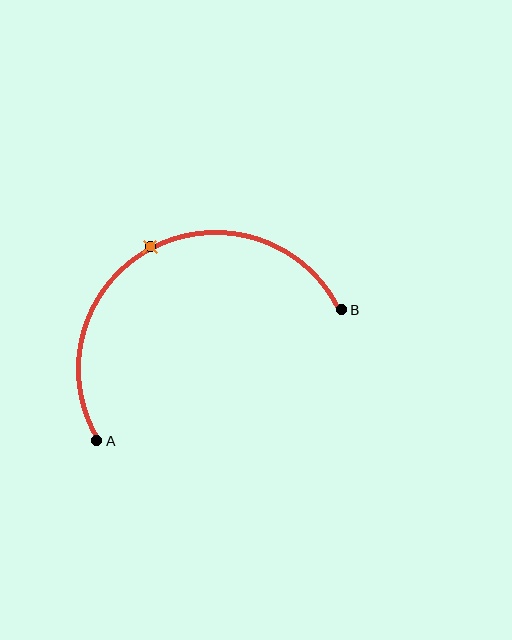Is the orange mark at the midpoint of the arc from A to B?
Yes. The orange mark lies on the arc at equal arc-length from both A and B — it is the arc midpoint.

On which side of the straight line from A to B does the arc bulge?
The arc bulges above the straight line connecting A and B.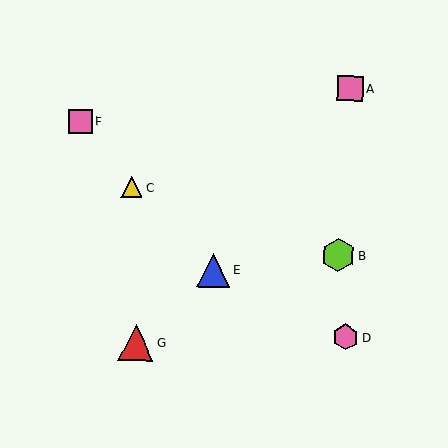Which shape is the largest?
The red triangle (labeled G) is the largest.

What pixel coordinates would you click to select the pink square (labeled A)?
Click at (350, 88) to select the pink square A.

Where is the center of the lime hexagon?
The center of the lime hexagon is at (338, 255).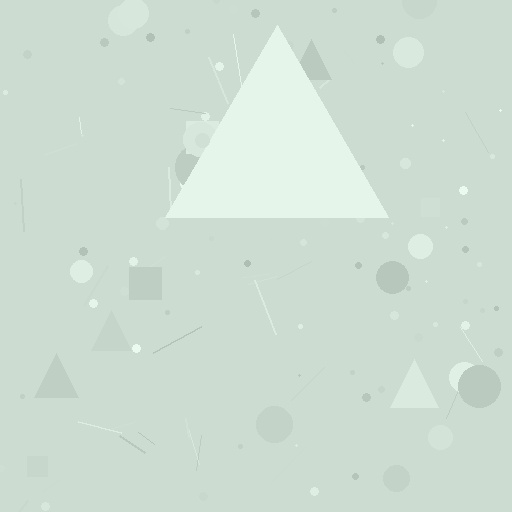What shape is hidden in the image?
A triangle is hidden in the image.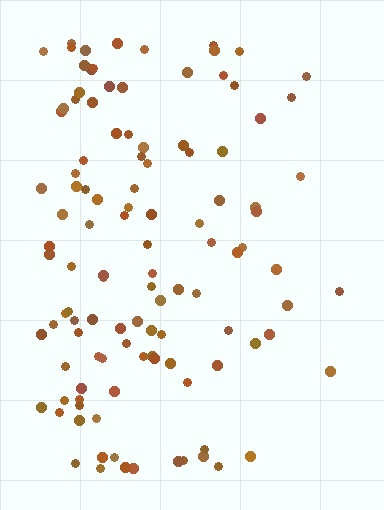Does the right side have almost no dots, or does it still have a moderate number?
Still a moderate number, just noticeably fewer than the left.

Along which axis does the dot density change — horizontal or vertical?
Horizontal.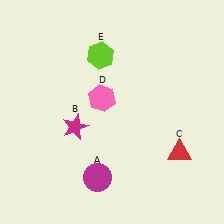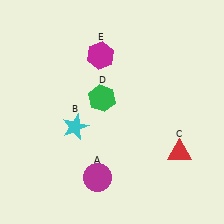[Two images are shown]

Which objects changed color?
B changed from magenta to cyan. D changed from pink to green. E changed from lime to magenta.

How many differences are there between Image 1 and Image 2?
There are 3 differences between the two images.